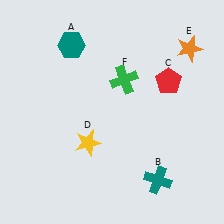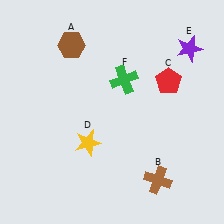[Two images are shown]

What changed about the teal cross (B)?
In Image 1, B is teal. In Image 2, it changed to brown.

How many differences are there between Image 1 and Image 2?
There are 3 differences between the two images.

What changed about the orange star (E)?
In Image 1, E is orange. In Image 2, it changed to purple.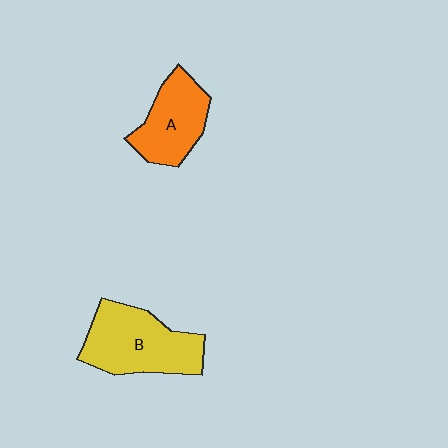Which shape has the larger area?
Shape B (yellow).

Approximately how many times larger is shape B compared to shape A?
Approximately 1.4 times.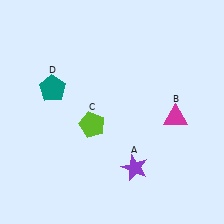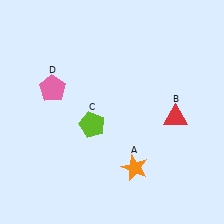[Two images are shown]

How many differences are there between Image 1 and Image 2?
There are 3 differences between the two images.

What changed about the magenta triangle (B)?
In Image 1, B is magenta. In Image 2, it changed to red.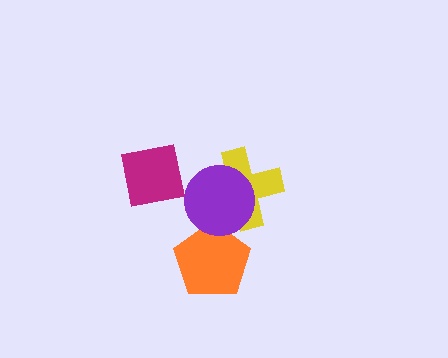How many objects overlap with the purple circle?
2 objects overlap with the purple circle.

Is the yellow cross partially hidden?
Yes, it is partially covered by another shape.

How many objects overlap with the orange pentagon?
1 object overlaps with the orange pentagon.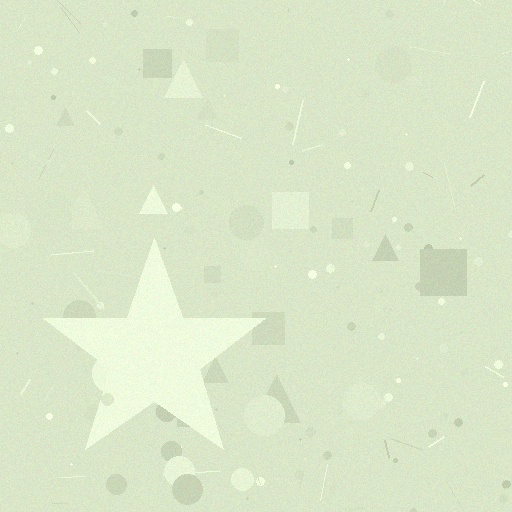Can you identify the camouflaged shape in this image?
The camouflaged shape is a star.